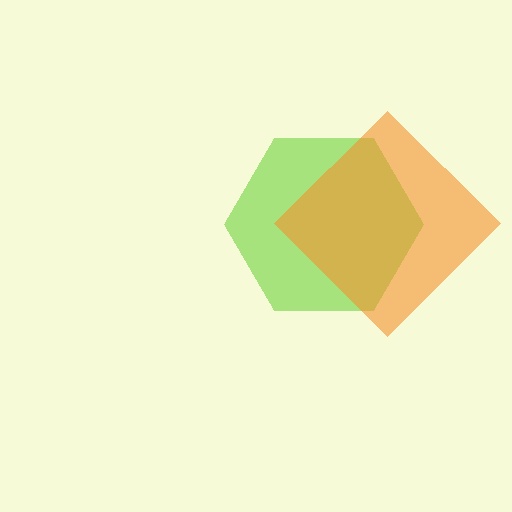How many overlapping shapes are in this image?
There are 2 overlapping shapes in the image.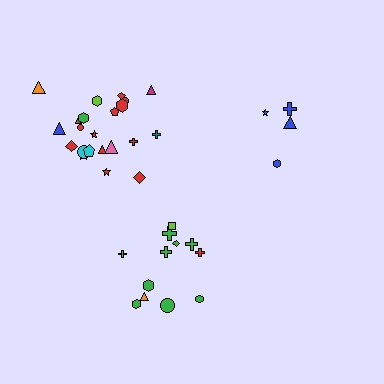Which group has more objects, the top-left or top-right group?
The top-left group.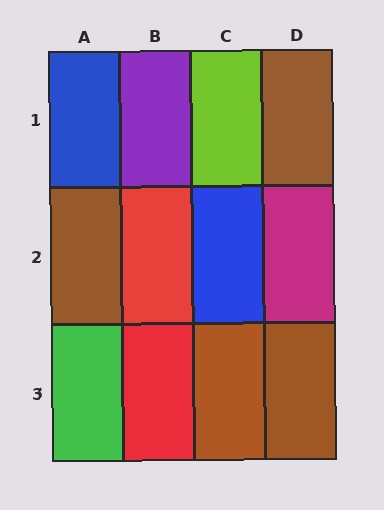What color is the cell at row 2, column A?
Brown.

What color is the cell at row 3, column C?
Brown.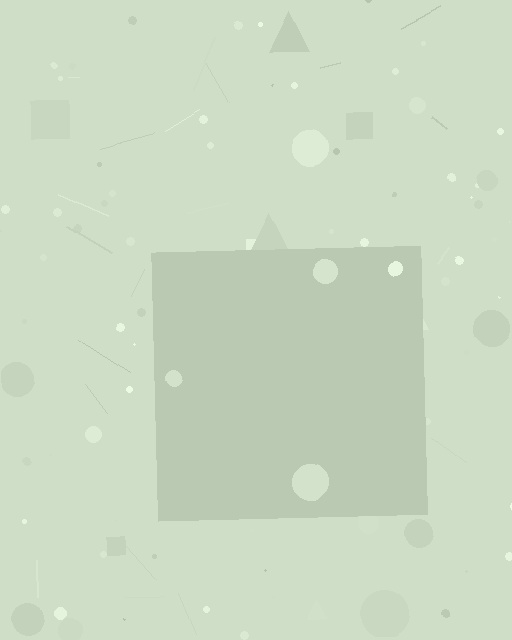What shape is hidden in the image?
A square is hidden in the image.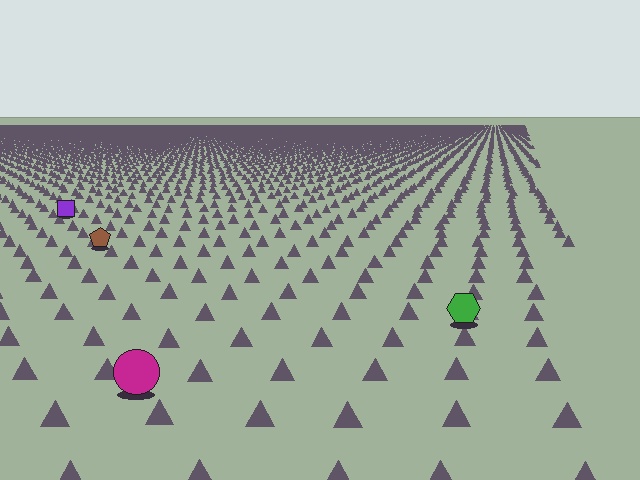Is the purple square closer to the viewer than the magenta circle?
No. The magenta circle is closer — you can tell from the texture gradient: the ground texture is coarser near it.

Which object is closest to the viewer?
The magenta circle is closest. The texture marks near it are larger and more spread out.